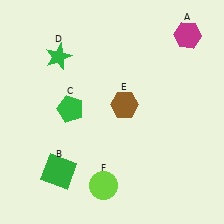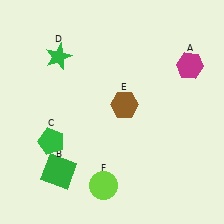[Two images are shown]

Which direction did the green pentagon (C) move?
The green pentagon (C) moved down.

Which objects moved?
The objects that moved are: the magenta hexagon (A), the green pentagon (C).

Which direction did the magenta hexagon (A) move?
The magenta hexagon (A) moved down.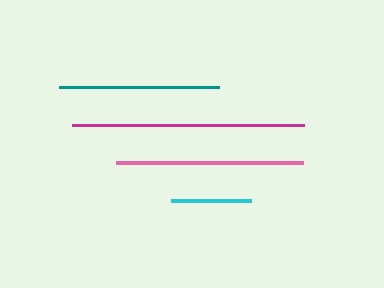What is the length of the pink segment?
The pink segment is approximately 187 pixels long.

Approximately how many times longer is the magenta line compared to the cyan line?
The magenta line is approximately 2.9 times the length of the cyan line.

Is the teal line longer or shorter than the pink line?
The pink line is longer than the teal line.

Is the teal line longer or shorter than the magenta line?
The magenta line is longer than the teal line.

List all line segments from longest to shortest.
From longest to shortest: magenta, pink, teal, cyan.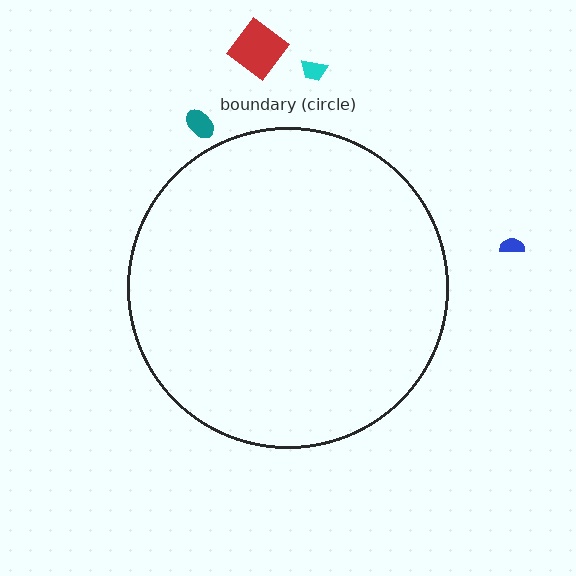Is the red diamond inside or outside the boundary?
Outside.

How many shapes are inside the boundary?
0 inside, 5 outside.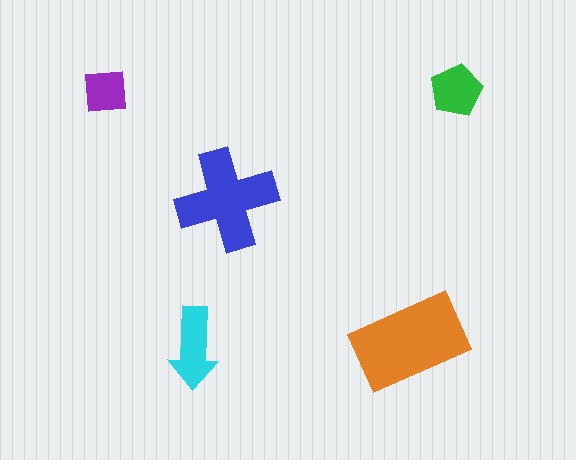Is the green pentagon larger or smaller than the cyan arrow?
Smaller.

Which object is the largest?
The orange rectangle.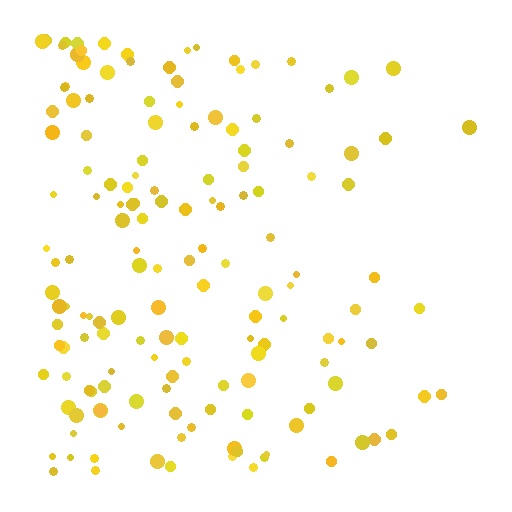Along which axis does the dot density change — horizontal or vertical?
Horizontal.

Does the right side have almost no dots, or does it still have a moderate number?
Still a moderate number, just noticeably fewer than the left.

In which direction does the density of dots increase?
From right to left, with the left side densest.